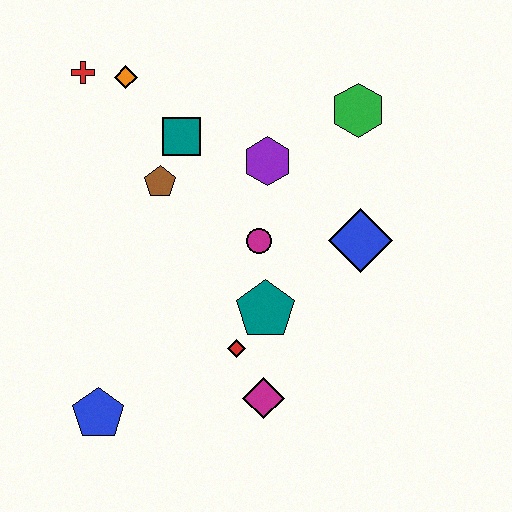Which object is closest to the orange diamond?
The red cross is closest to the orange diamond.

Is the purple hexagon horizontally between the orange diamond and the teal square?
No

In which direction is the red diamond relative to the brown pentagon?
The red diamond is below the brown pentagon.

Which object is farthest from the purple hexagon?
The blue pentagon is farthest from the purple hexagon.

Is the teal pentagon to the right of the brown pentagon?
Yes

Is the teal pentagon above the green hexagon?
No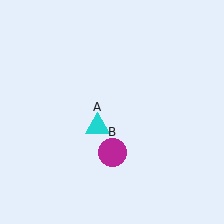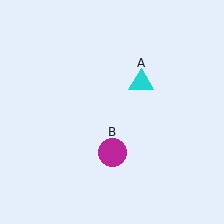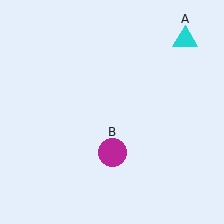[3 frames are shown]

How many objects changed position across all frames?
1 object changed position: cyan triangle (object A).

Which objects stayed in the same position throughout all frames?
Magenta circle (object B) remained stationary.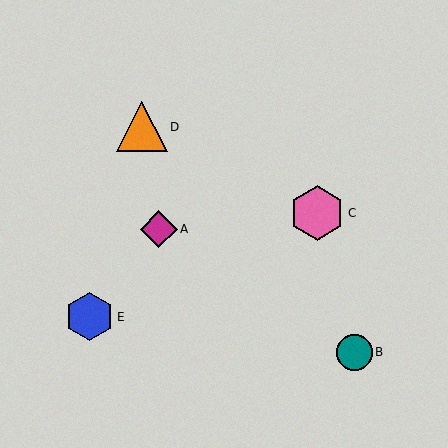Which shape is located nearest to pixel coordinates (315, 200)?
The pink hexagon (labeled C) at (317, 213) is nearest to that location.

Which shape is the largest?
The pink hexagon (labeled C) is the largest.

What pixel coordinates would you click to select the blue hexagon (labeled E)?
Click at (89, 317) to select the blue hexagon E.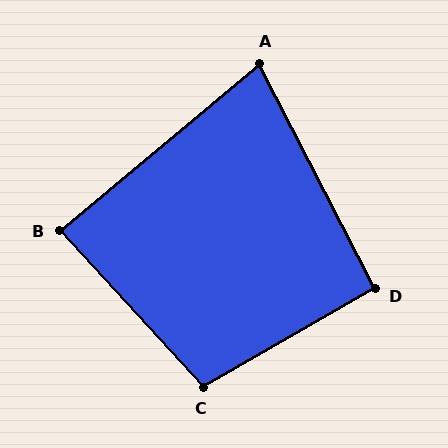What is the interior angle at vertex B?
Approximately 87 degrees (approximately right).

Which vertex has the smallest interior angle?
A, at approximately 77 degrees.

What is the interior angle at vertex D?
Approximately 93 degrees (approximately right).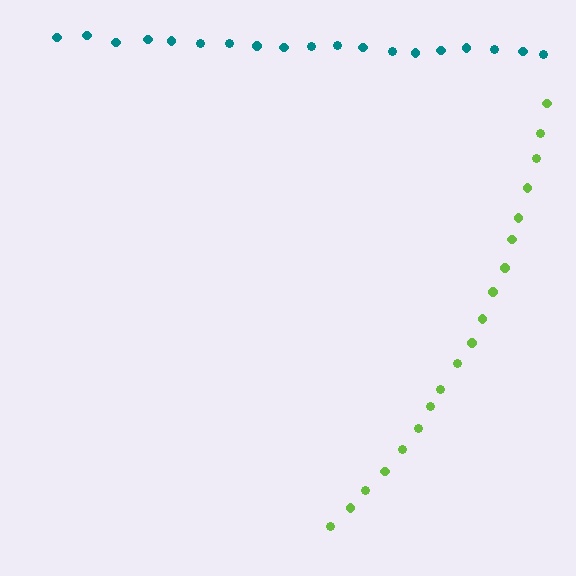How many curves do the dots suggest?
There are 2 distinct paths.